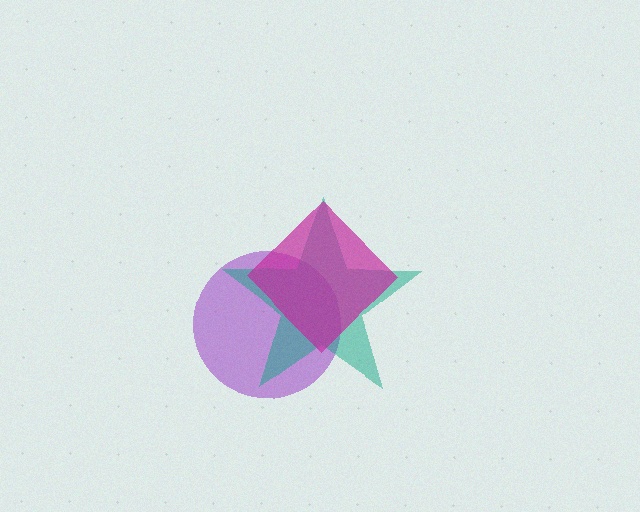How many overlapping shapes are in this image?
There are 3 overlapping shapes in the image.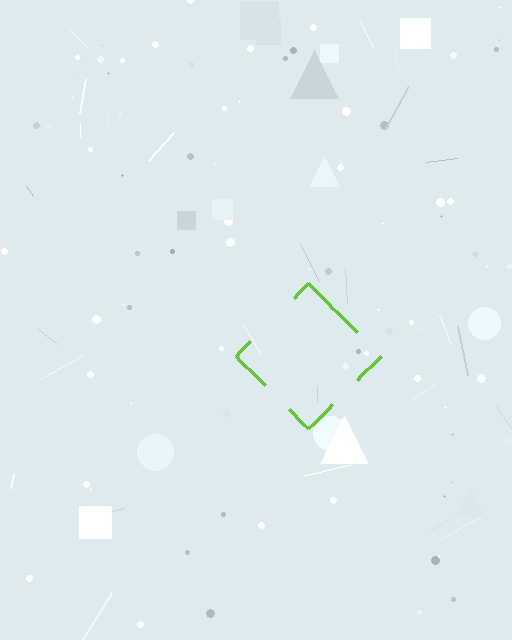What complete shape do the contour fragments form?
The contour fragments form a diamond.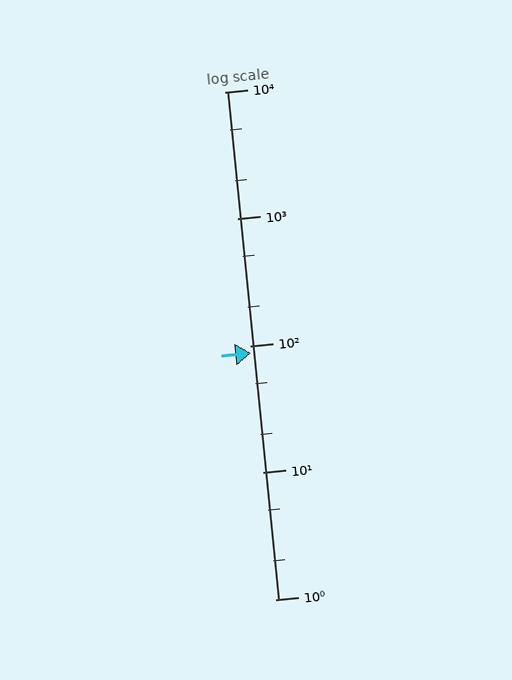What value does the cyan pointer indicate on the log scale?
The pointer indicates approximately 87.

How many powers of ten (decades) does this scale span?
The scale spans 4 decades, from 1 to 10000.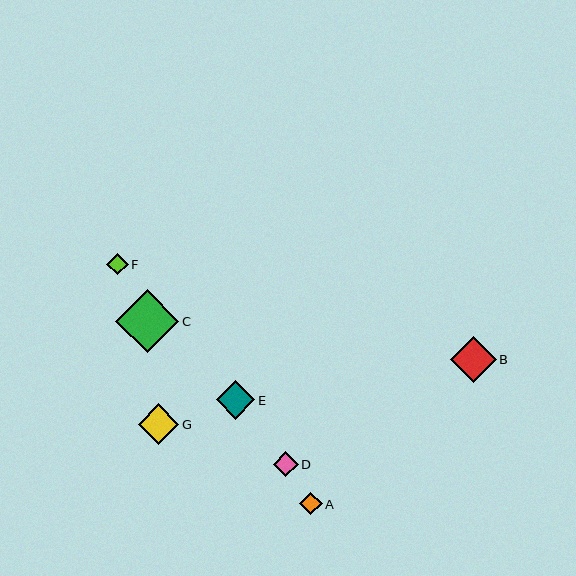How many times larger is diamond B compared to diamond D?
Diamond B is approximately 1.8 times the size of diamond D.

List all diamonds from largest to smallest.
From largest to smallest: C, B, G, E, D, A, F.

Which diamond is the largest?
Diamond C is the largest with a size of approximately 63 pixels.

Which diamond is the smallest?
Diamond F is the smallest with a size of approximately 21 pixels.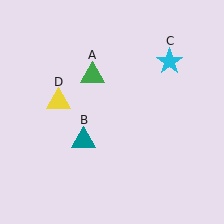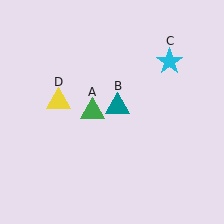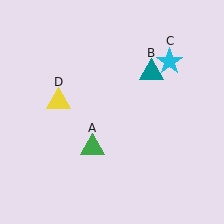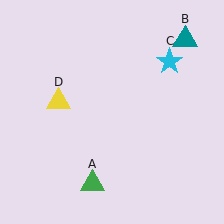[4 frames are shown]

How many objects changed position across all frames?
2 objects changed position: green triangle (object A), teal triangle (object B).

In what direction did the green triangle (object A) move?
The green triangle (object A) moved down.